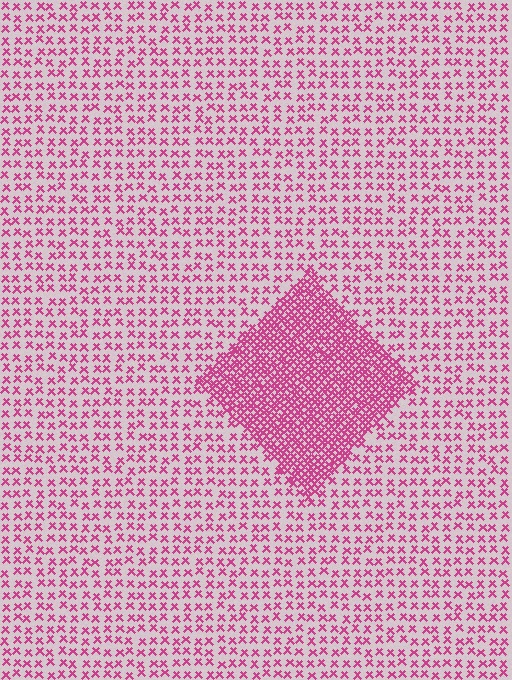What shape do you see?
I see a diamond.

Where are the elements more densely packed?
The elements are more densely packed inside the diamond boundary.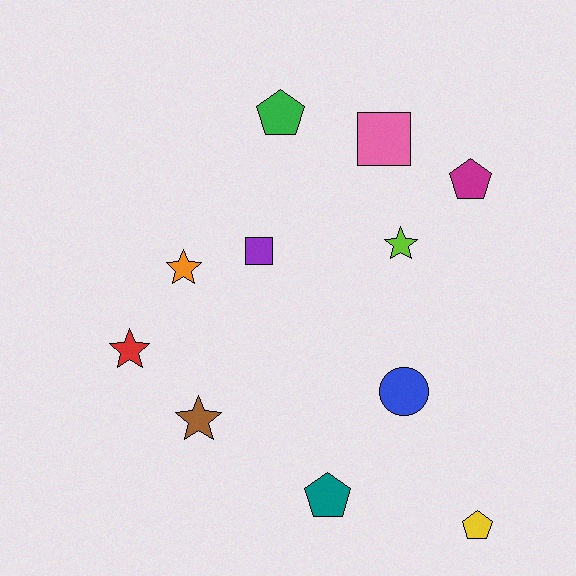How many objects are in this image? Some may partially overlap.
There are 11 objects.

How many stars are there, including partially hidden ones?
There are 4 stars.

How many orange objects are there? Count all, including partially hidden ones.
There is 1 orange object.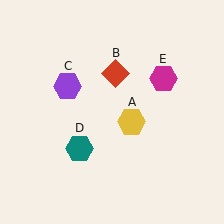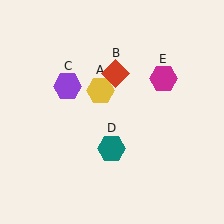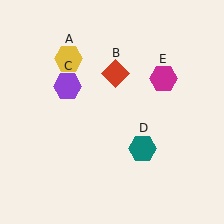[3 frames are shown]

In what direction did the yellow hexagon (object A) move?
The yellow hexagon (object A) moved up and to the left.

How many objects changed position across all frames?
2 objects changed position: yellow hexagon (object A), teal hexagon (object D).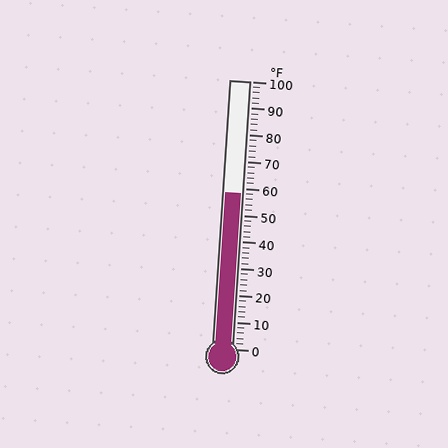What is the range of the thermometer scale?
The thermometer scale ranges from 0°F to 100°F.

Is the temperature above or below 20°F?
The temperature is above 20°F.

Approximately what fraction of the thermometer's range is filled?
The thermometer is filled to approximately 60% of its range.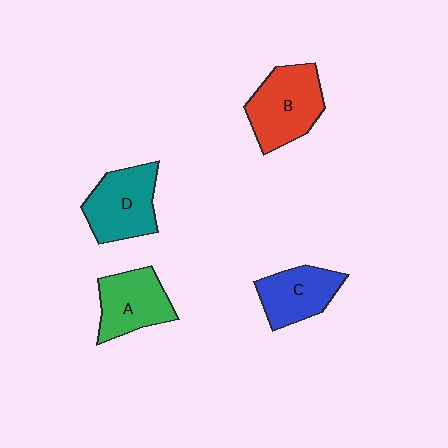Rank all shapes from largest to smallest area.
From largest to smallest: B (red), D (teal), A (green), C (blue).